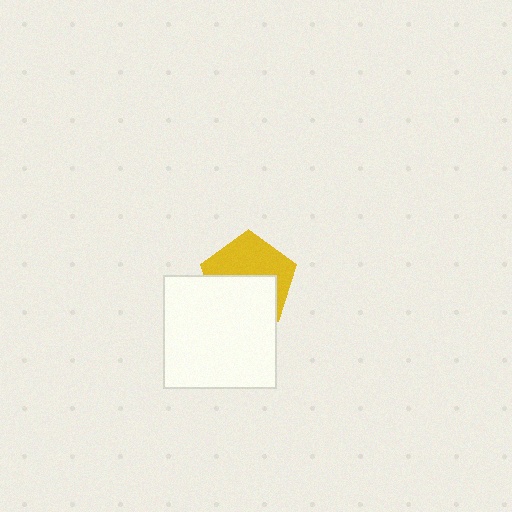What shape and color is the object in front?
The object in front is a white square.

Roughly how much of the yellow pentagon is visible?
About half of it is visible (roughly 51%).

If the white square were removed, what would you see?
You would see the complete yellow pentagon.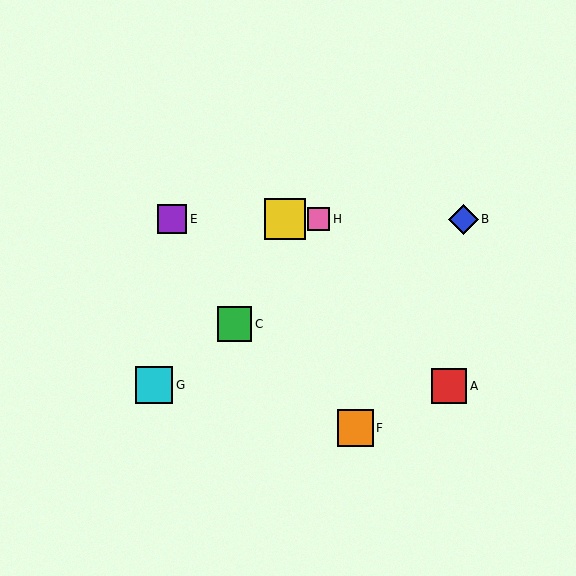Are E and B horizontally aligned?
Yes, both are at y≈219.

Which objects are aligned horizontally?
Objects B, D, E, H are aligned horizontally.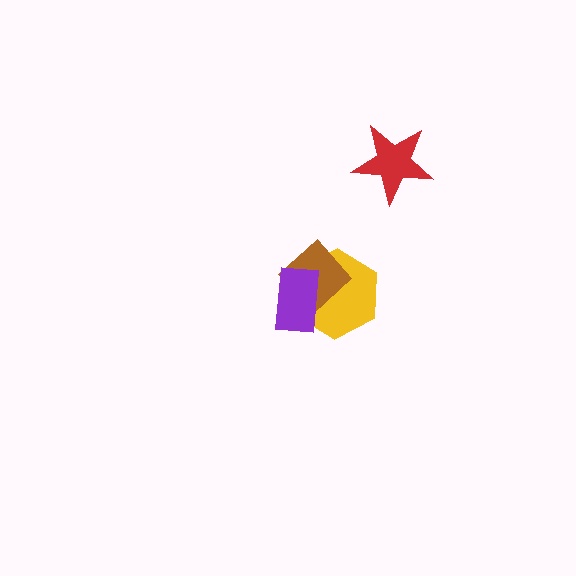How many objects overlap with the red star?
0 objects overlap with the red star.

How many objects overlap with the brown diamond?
2 objects overlap with the brown diamond.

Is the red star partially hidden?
No, no other shape covers it.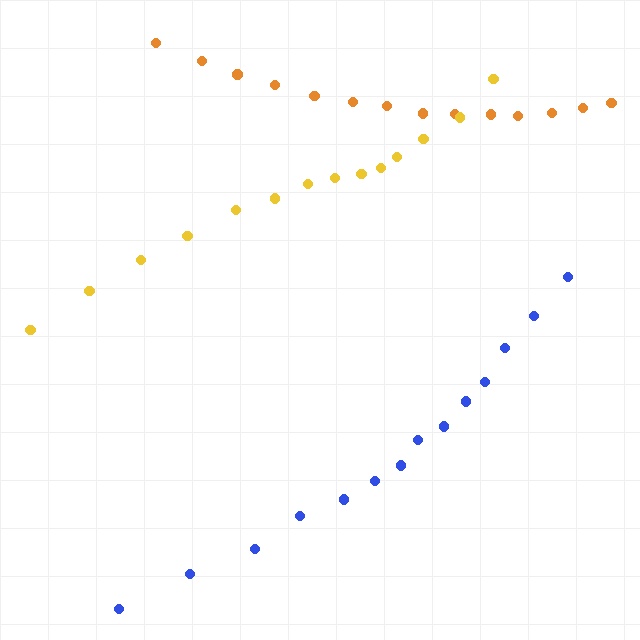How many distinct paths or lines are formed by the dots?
There are 3 distinct paths.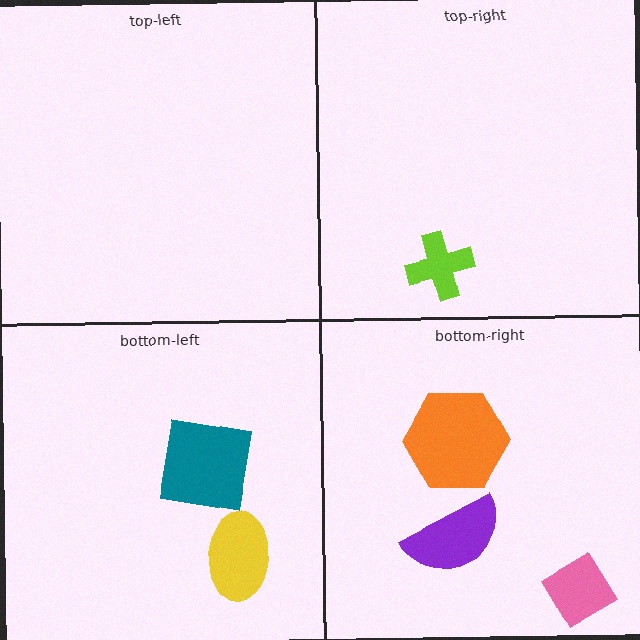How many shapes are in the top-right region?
1.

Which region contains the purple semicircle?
The bottom-right region.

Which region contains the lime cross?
The top-right region.